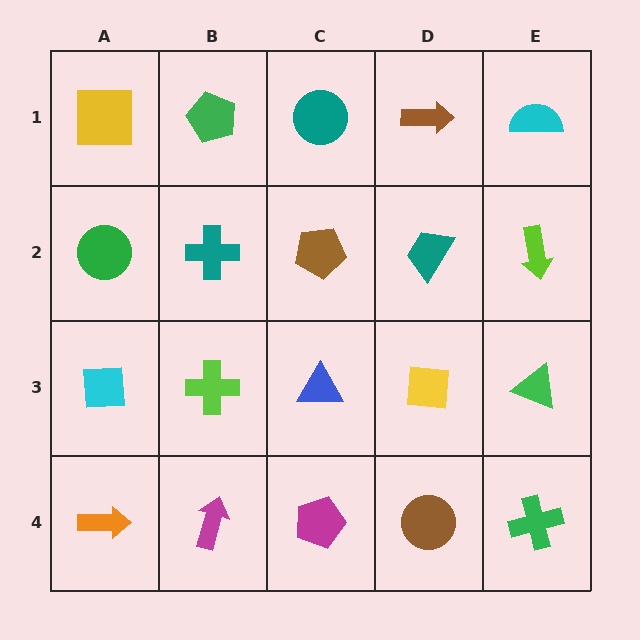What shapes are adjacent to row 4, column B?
A lime cross (row 3, column B), an orange arrow (row 4, column A), a magenta pentagon (row 4, column C).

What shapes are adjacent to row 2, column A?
A yellow square (row 1, column A), a cyan square (row 3, column A), a teal cross (row 2, column B).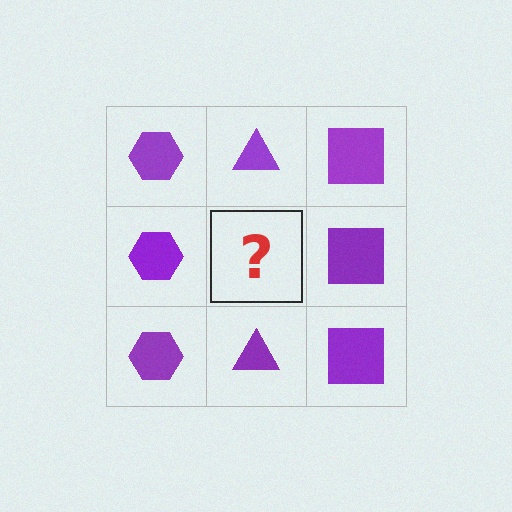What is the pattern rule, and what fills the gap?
The rule is that each column has a consistent shape. The gap should be filled with a purple triangle.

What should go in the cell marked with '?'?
The missing cell should contain a purple triangle.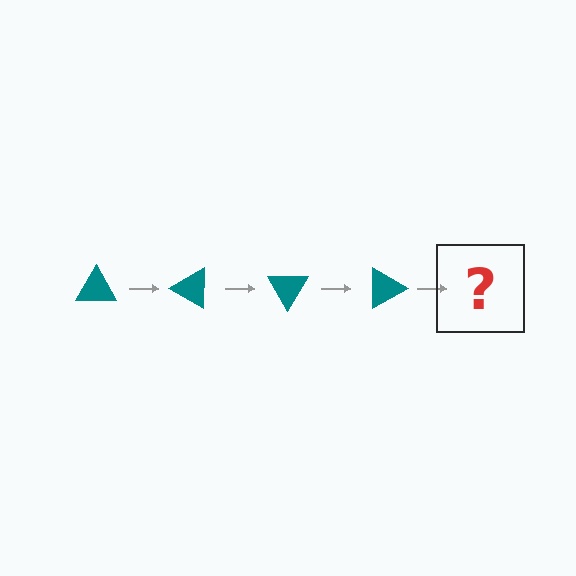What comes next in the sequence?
The next element should be a teal triangle rotated 120 degrees.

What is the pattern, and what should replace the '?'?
The pattern is that the triangle rotates 30 degrees each step. The '?' should be a teal triangle rotated 120 degrees.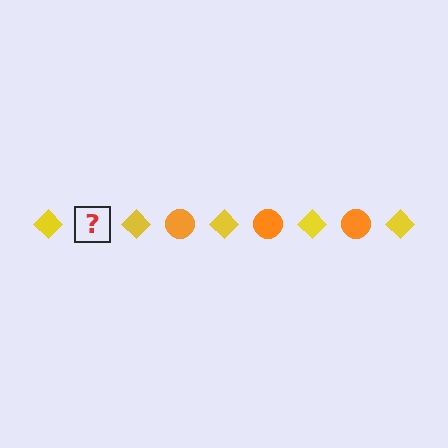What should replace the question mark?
The question mark should be replaced with an orange circle.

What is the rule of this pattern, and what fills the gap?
The rule is that the pattern alternates between yellow diamond and orange circle. The gap should be filled with an orange circle.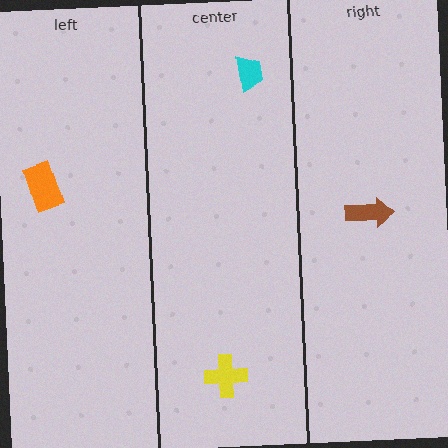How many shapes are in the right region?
1.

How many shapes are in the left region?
1.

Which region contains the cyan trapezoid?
The center region.